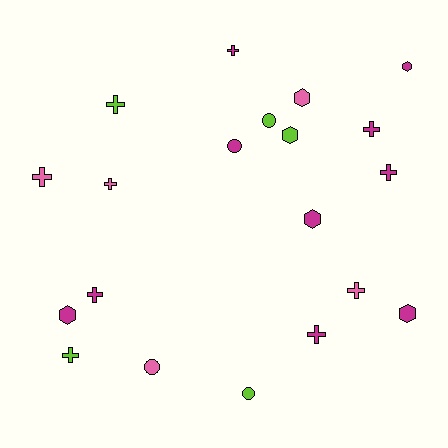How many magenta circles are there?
There is 1 magenta circle.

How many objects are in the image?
There are 20 objects.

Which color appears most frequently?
Magenta, with 10 objects.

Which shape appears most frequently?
Cross, with 10 objects.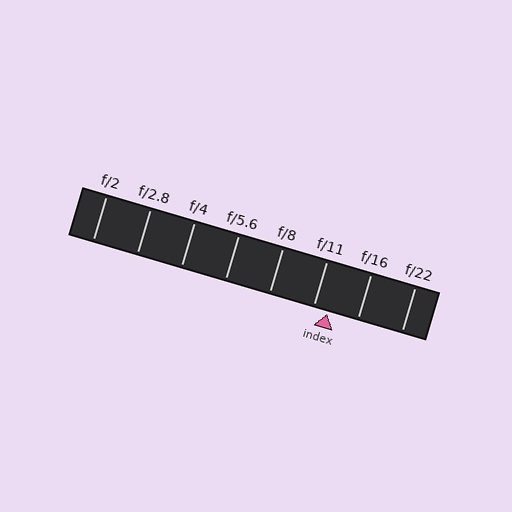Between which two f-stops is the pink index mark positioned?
The index mark is between f/11 and f/16.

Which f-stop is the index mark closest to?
The index mark is closest to f/11.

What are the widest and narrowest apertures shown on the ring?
The widest aperture shown is f/2 and the narrowest is f/22.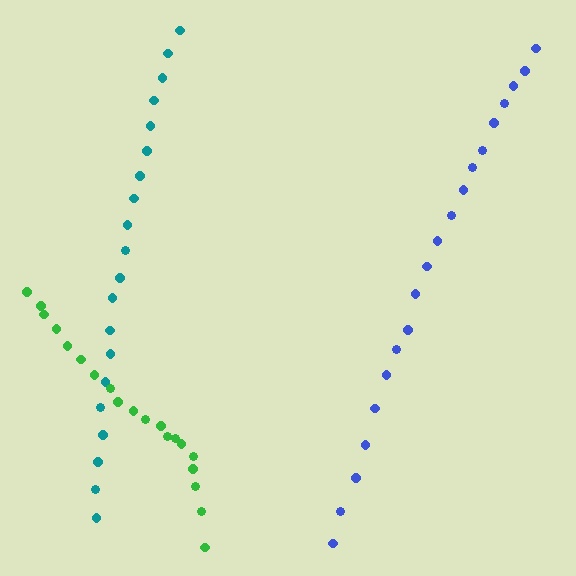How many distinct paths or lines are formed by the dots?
There are 3 distinct paths.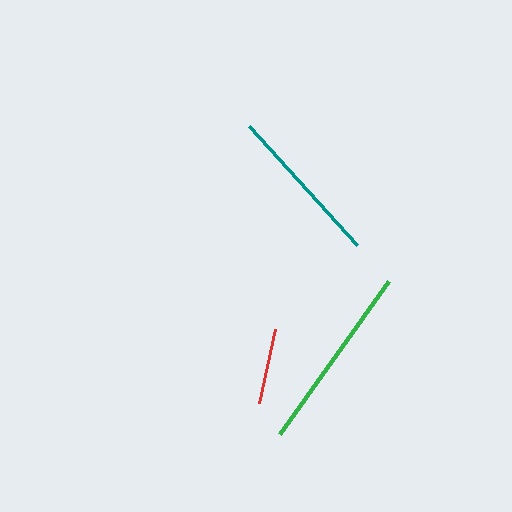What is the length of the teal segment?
The teal segment is approximately 161 pixels long.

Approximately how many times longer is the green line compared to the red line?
The green line is approximately 2.5 times the length of the red line.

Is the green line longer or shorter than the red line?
The green line is longer than the red line.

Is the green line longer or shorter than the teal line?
The green line is longer than the teal line.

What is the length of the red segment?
The red segment is approximately 75 pixels long.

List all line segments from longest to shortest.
From longest to shortest: green, teal, red.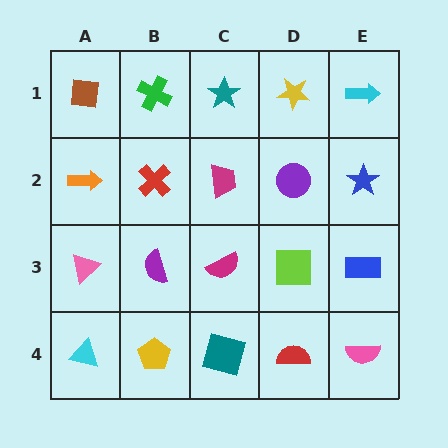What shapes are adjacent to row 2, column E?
A cyan arrow (row 1, column E), a blue rectangle (row 3, column E), a purple circle (row 2, column D).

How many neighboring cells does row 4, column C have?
3.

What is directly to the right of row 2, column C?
A purple circle.